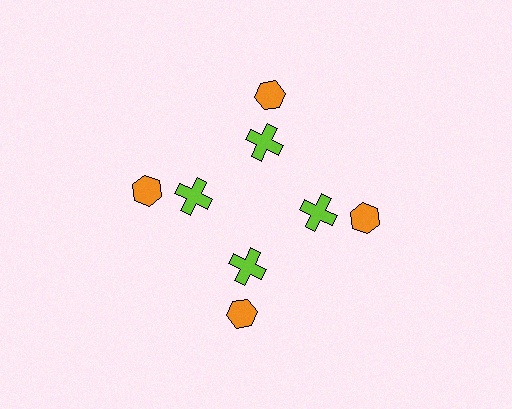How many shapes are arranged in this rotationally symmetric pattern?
There are 8 shapes, arranged in 4 groups of 2.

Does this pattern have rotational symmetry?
Yes, this pattern has 4-fold rotational symmetry. It looks the same after rotating 90 degrees around the center.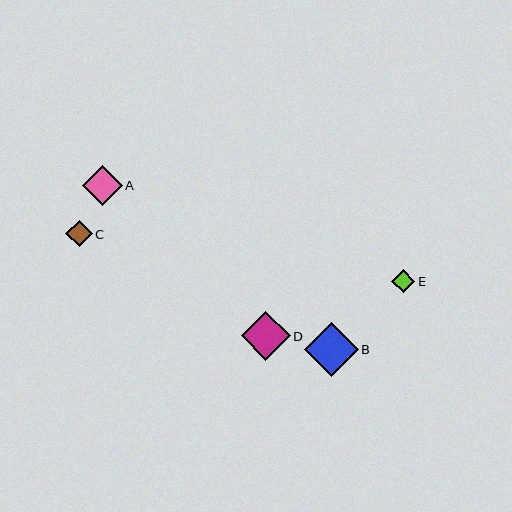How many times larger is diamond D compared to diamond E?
Diamond D is approximately 2.1 times the size of diamond E.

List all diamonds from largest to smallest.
From largest to smallest: B, D, A, C, E.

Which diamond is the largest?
Diamond B is the largest with a size of approximately 53 pixels.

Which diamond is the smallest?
Diamond E is the smallest with a size of approximately 23 pixels.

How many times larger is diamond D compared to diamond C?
Diamond D is approximately 1.8 times the size of diamond C.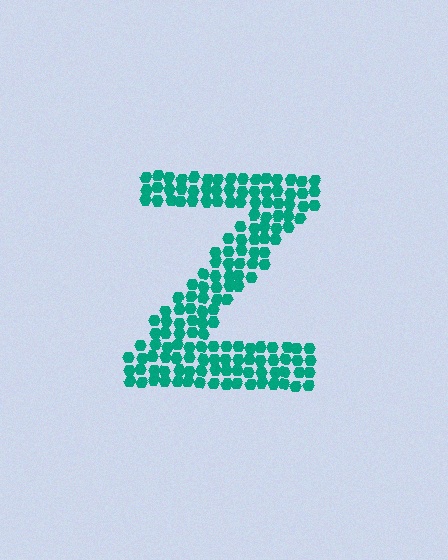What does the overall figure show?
The overall figure shows the letter Z.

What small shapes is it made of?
It is made of small hexagons.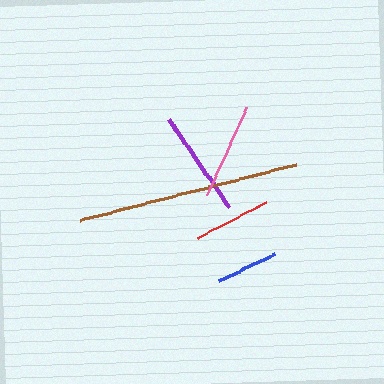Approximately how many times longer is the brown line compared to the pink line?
The brown line is approximately 2.3 times the length of the pink line.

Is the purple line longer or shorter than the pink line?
The purple line is longer than the pink line.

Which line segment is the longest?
The brown line is the longest at approximately 224 pixels.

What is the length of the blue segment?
The blue segment is approximately 63 pixels long.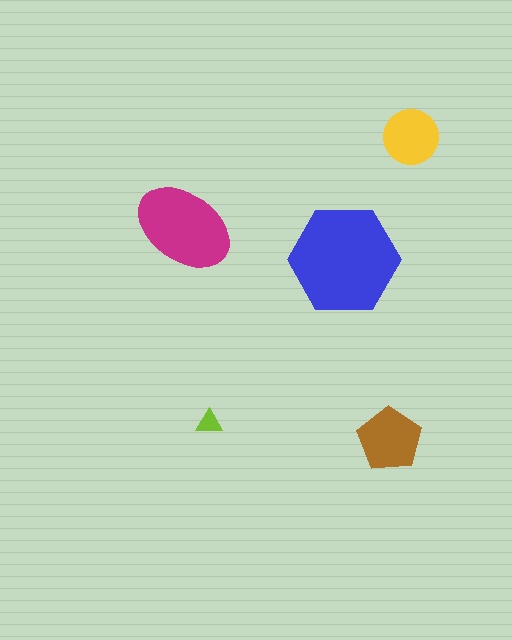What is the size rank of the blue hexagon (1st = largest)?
1st.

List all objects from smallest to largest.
The lime triangle, the yellow circle, the brown pentagon, the magenta ellipse, the blue hexagon.